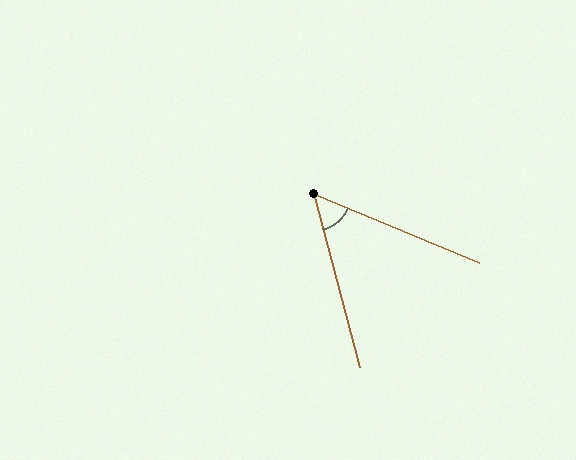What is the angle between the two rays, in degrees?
Approximately 52 degrees.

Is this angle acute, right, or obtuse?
It is acute.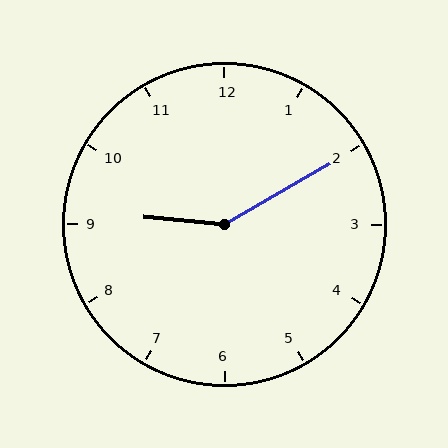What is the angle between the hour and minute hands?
Approximately 145 degrees.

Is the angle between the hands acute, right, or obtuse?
It is obtuse.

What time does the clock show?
9:10.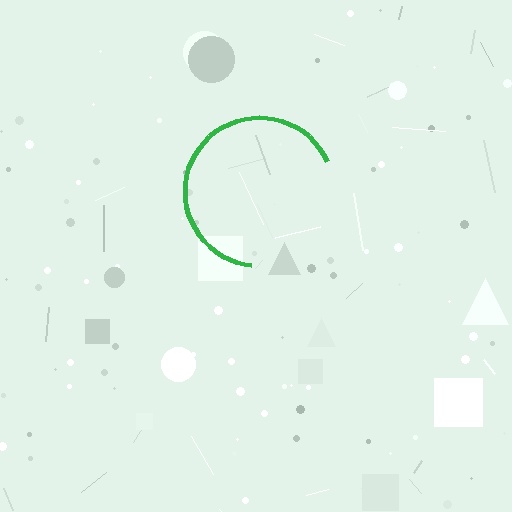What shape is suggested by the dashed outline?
The dashed outline suggests a circle.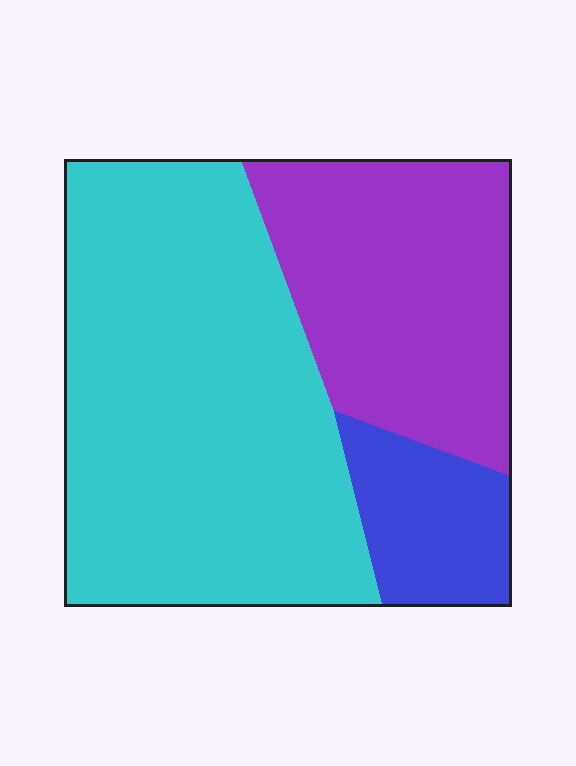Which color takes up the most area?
Cyan, at roughly 55%.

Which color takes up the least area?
Blue, at roughly 10%.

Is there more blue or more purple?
Purple.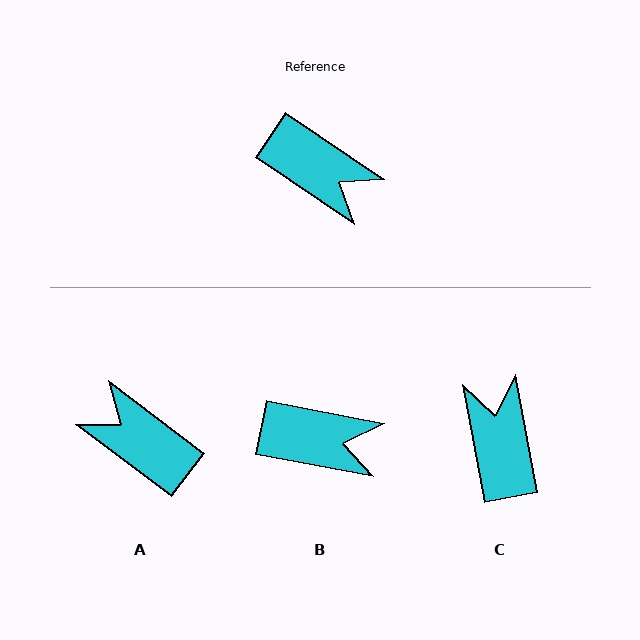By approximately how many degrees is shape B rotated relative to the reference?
Approximately 23 degrees counter-clockwise.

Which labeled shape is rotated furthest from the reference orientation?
A, about 177 degrees away.